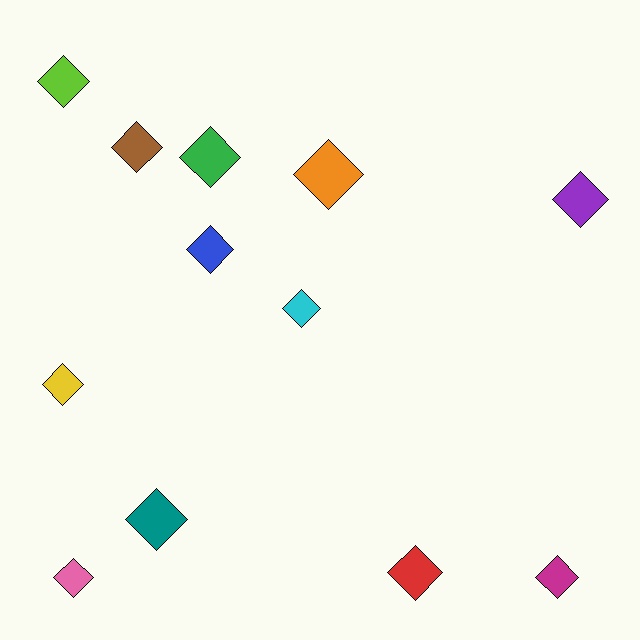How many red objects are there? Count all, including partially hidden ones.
There is 1 red object.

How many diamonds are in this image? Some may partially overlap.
There are 12 diamonds.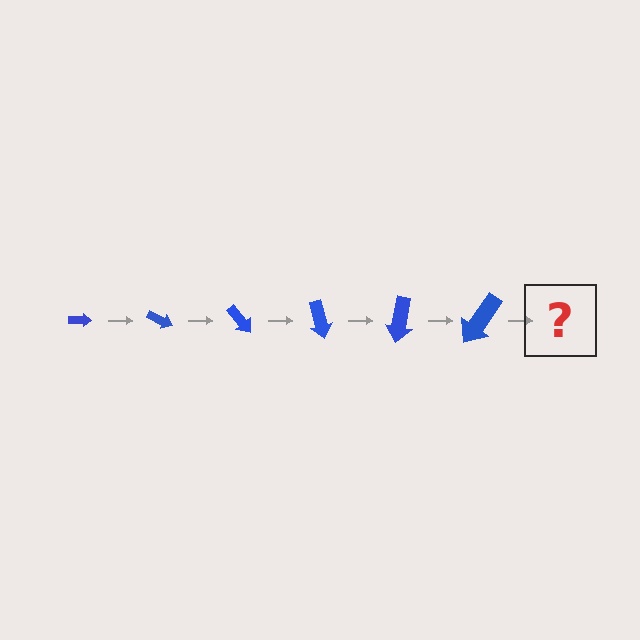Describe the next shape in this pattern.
It should be an arrow, larger than the previous one and rotated 150 degrees from the start.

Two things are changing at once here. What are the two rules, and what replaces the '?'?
The two rules are that the arrow grows larger each step and it rotates 25 degrees each step. The '?' should be an arrow, larger than the previous one and rotated 150 degrees from the start.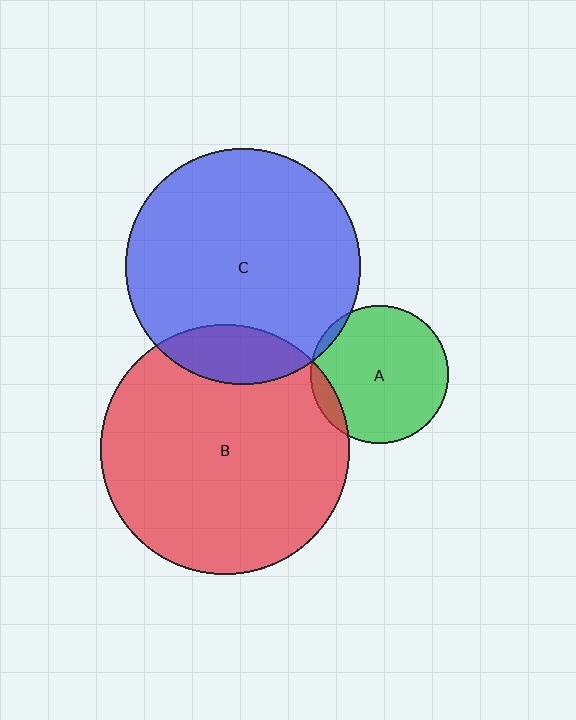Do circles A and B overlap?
Yes.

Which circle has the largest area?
Circle B (red).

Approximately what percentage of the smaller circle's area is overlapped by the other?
Approximately 10%.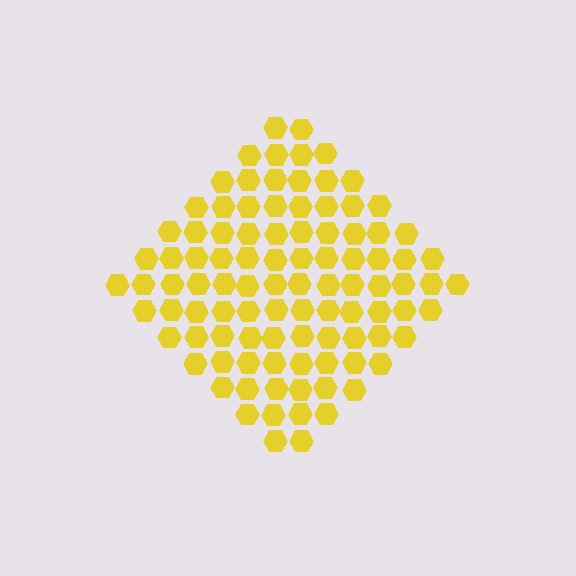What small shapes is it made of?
It is made of small hexagons.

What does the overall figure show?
The overall figure shows a diamond.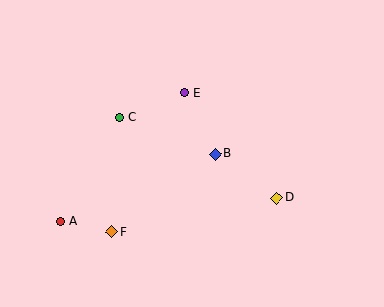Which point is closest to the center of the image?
Point B at (215, 154) is closest to the center.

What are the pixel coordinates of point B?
Point B is at (215, 154).